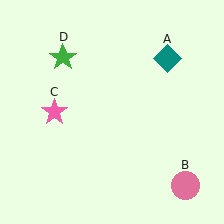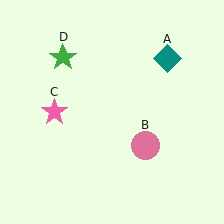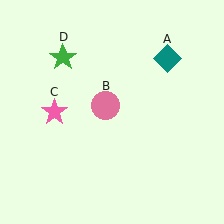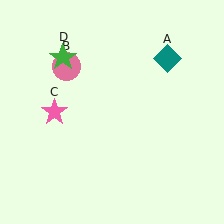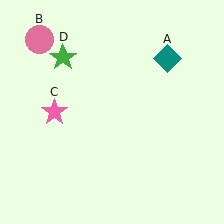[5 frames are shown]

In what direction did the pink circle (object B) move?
The pink circle (object B) moved up and to the left.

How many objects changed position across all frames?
1 object changed position: pink circle (object B).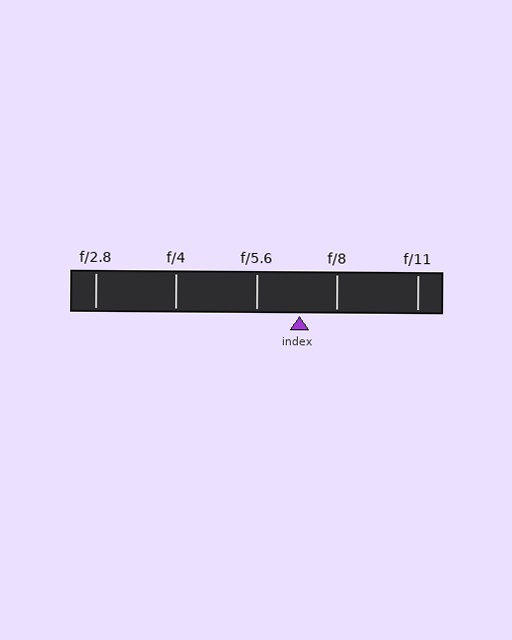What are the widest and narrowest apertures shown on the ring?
The widest aperture shown is f/2.8 and the narrowest is f/11.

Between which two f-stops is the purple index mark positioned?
The index mark is between f/5.6 and f/8.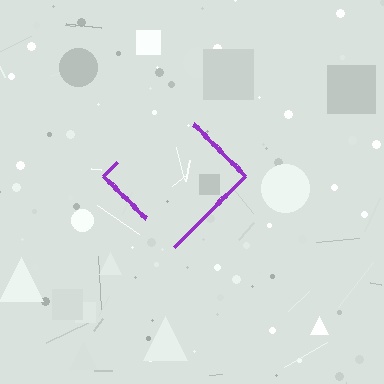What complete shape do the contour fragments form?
The contour fragments form a diamond.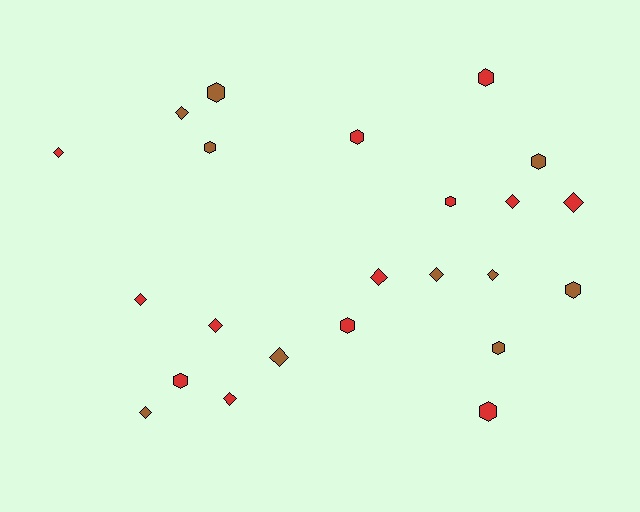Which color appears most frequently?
Red, with 13 objects.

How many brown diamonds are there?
There are 5 brown diamonds.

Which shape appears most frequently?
Diamond, with 12 objects.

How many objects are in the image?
There are 23 objects.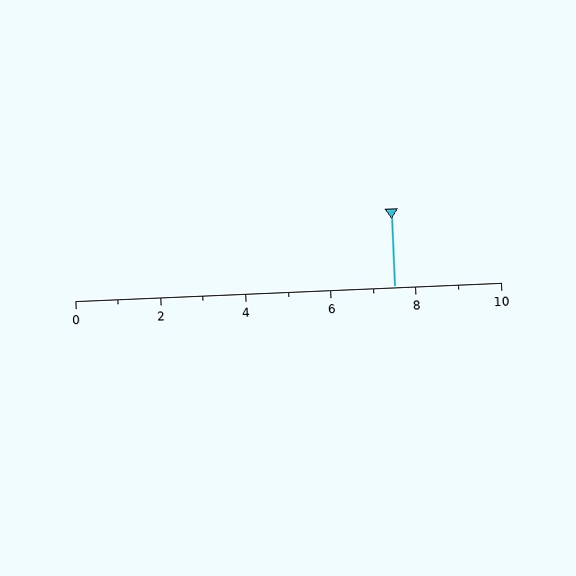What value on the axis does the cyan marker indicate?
The marker indicates approximately 7.5.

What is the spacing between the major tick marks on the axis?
The major ticks are spaced 2 apart.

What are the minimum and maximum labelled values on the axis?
The axis runs from 0 to 10.